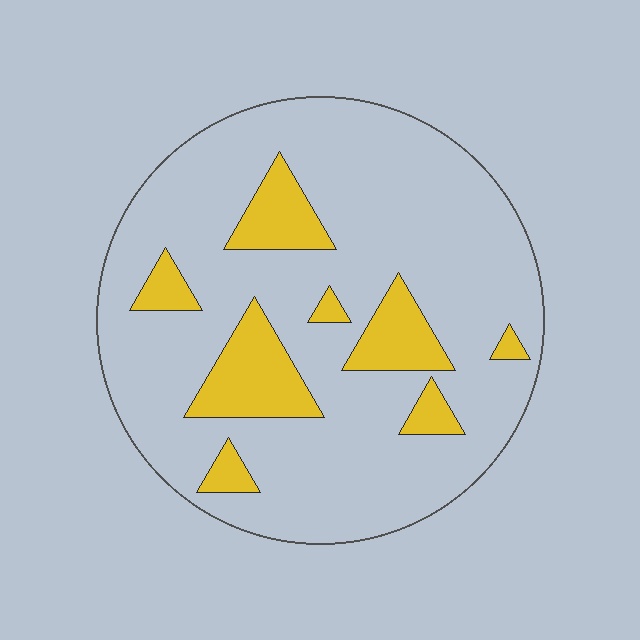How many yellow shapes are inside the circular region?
8.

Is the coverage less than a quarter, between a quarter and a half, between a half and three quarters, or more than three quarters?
Less than a quarter.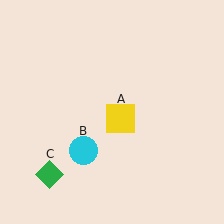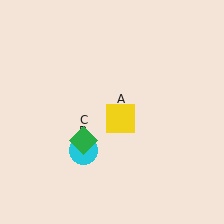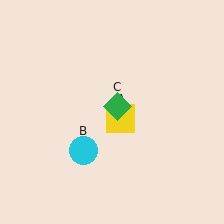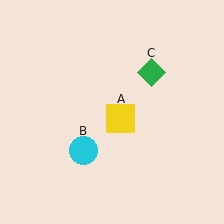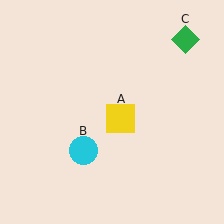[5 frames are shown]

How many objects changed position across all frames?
1 object changed position: green diamond (object C).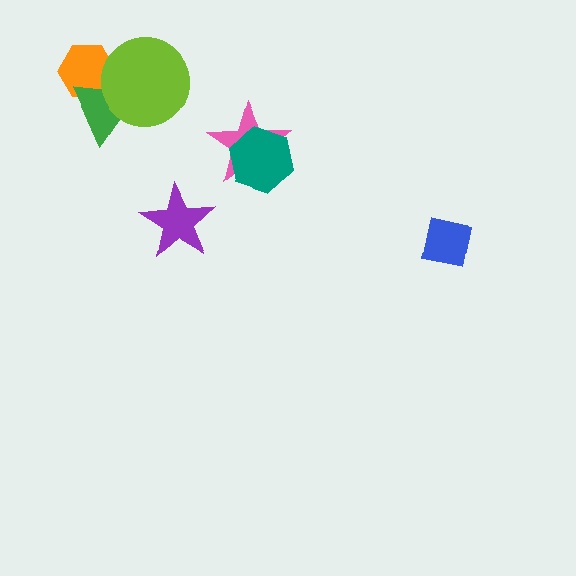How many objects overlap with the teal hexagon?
1 object overlaps with the teal hexagon.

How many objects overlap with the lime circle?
2 objects overlap with the lime circle.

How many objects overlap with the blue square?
0 objects overlap with the blue square.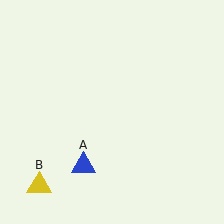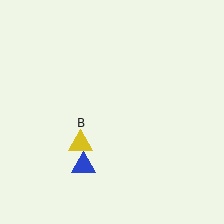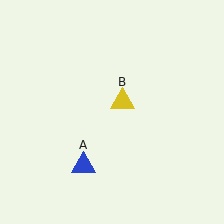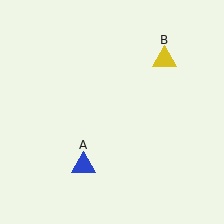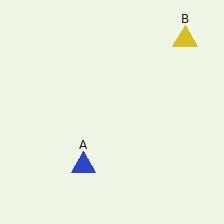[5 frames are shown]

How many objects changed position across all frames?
1 object changed position: yellow triangle (object B).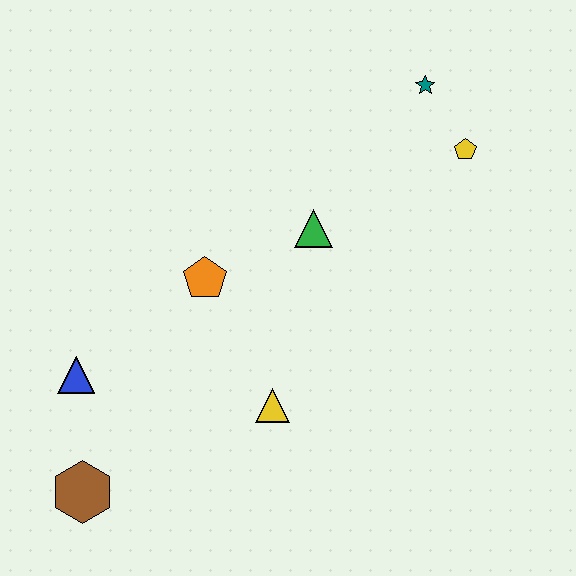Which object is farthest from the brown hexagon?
The teal star is farthest from the brown hexagon.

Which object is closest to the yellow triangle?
The orange pentagon is closest to the yellow triangle.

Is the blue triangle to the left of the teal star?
Yes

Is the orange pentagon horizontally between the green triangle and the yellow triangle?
No